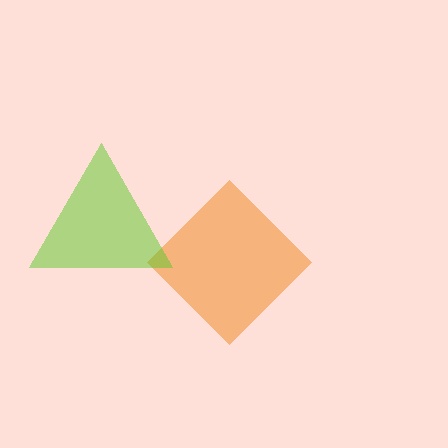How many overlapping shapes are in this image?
There are 2 overlapping shapes in the image.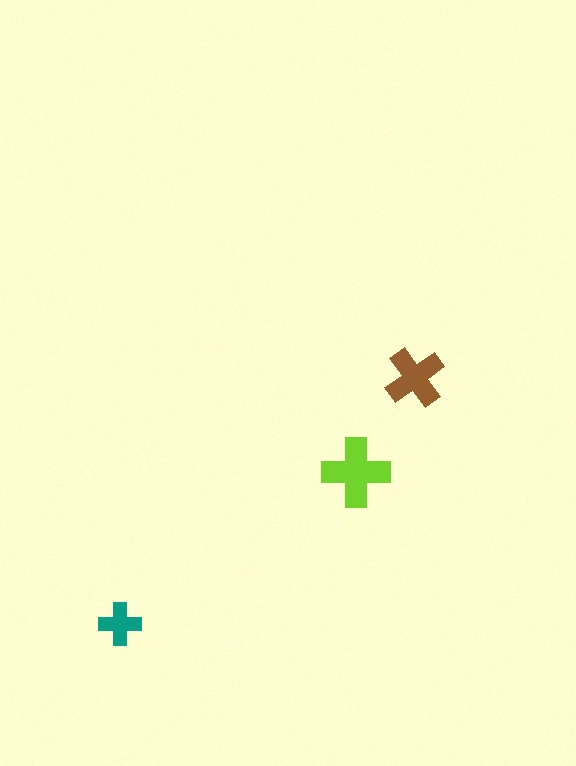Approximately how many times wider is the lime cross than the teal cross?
About 1.5 times wider.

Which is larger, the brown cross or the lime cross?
The lime one.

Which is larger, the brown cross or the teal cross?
The brown one.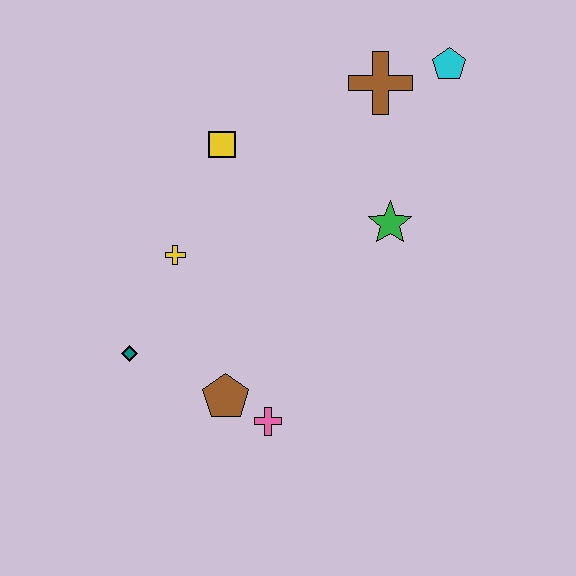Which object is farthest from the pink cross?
The cyan pentagon is farthest from the pink cross.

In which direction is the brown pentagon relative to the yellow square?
The brown pentagon is below the yellow square.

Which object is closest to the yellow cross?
The teal diamond is closest to the yellow cross.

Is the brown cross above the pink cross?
Yes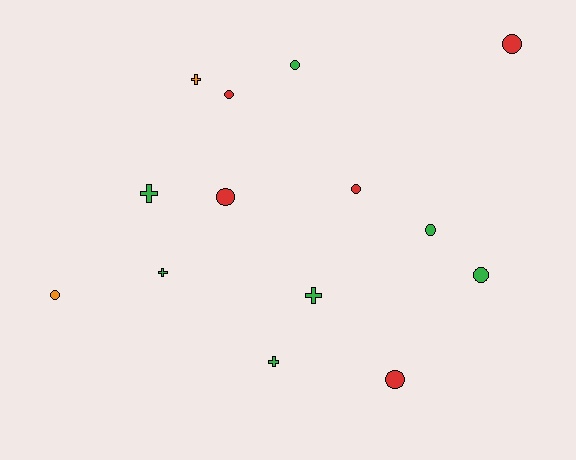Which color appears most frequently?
Green, with 7 objects.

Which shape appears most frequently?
Circle, with 9 objects.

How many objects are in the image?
There are 14 objects.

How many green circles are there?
There are 3 green circles.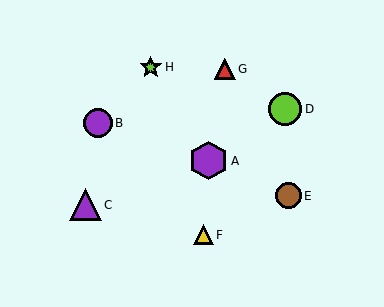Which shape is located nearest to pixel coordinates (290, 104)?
The lime circle (labeled D) at (285, 109) is nearest to that location.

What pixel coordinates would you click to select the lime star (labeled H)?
Click at (151, 67) to select the lime star H.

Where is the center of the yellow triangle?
The center of the yellow triangle is at (203, 235).